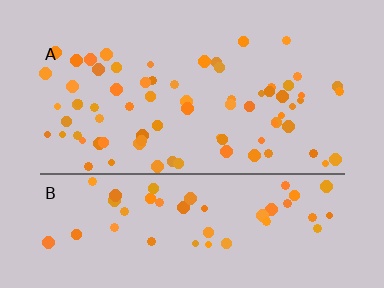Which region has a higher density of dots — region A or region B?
A (the top).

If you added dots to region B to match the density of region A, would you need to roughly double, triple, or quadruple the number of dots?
Approximately double.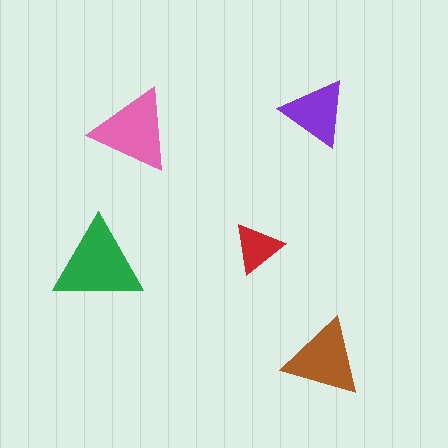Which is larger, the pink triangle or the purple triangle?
The pink one.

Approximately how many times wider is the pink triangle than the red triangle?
About 1.5 times wider.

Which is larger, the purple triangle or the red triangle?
The purple one.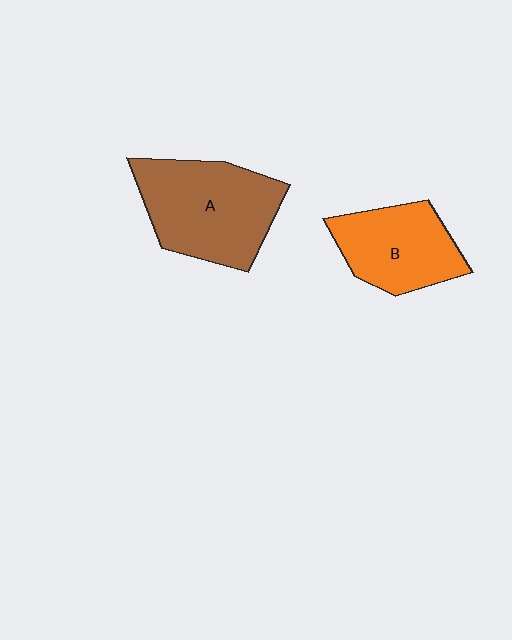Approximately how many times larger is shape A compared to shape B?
Approximately 1.3 times.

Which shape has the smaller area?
Shape B (orange).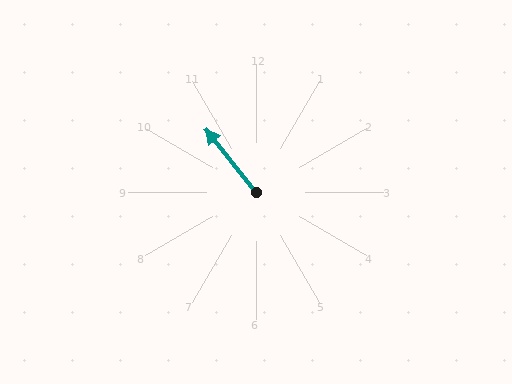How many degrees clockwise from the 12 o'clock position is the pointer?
Approximately 321 degrees.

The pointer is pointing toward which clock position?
Roughly 11 o'clock.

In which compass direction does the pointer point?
Northwest.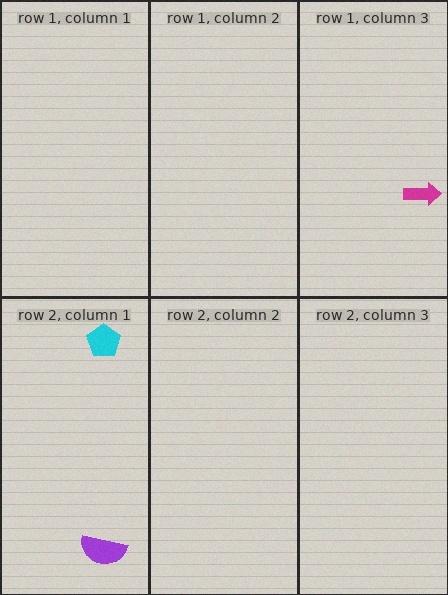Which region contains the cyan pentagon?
The row 2, column 1 region.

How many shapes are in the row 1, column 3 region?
1.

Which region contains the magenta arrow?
The row 1, column 3 region.